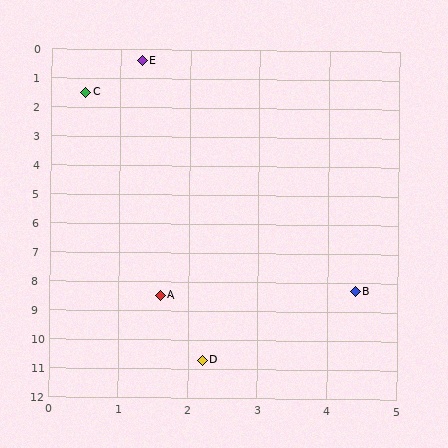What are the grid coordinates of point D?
Point D is at approximately (2.2, 10.7).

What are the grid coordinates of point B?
Point B is at approximately (4.4, 8.3).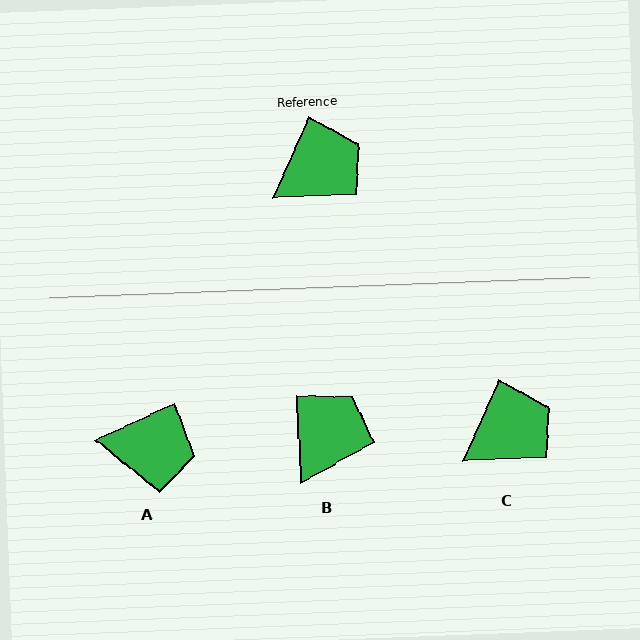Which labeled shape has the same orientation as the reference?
C.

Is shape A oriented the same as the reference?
No, it is off by about 42 degrees.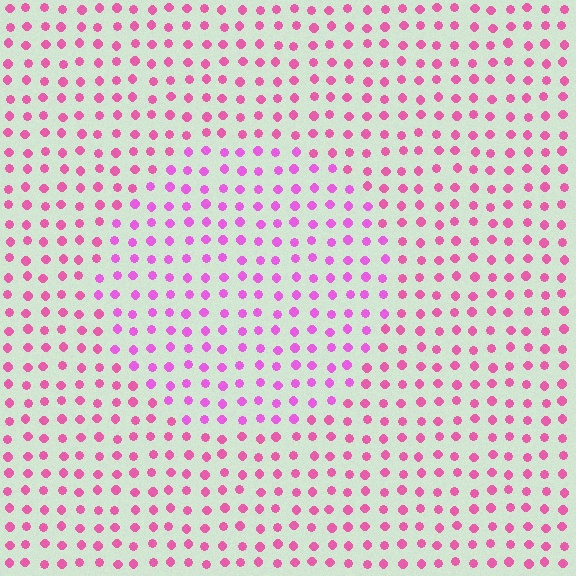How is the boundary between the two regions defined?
The boundary is defined purely by a slight shift in hue (about 24 degrees). Spacing, size, and orientation are identical on both sides.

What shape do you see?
I see a circle.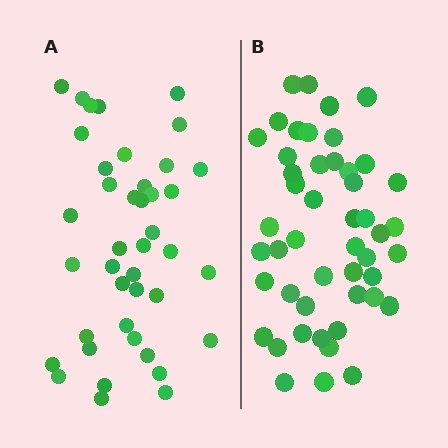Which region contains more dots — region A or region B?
Region B (the right region) has more dots.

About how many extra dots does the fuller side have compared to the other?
Region B has roughly 8 or so more dots than region A.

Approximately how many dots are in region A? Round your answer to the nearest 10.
About 40 dots. (The exact count is 41, which rounds to 40.)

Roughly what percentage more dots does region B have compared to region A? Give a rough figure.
About 15% more.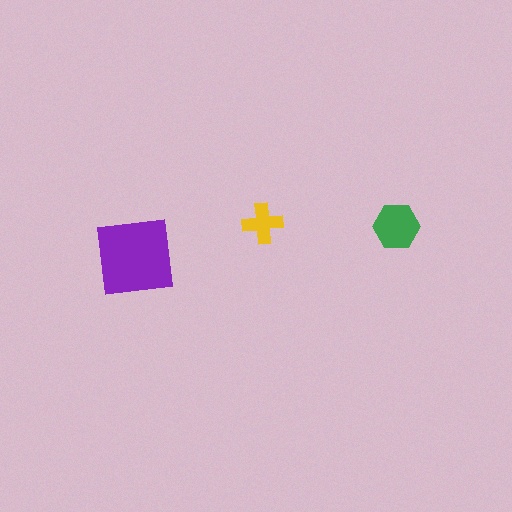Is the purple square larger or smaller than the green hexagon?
Larger.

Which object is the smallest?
The yellow cross.